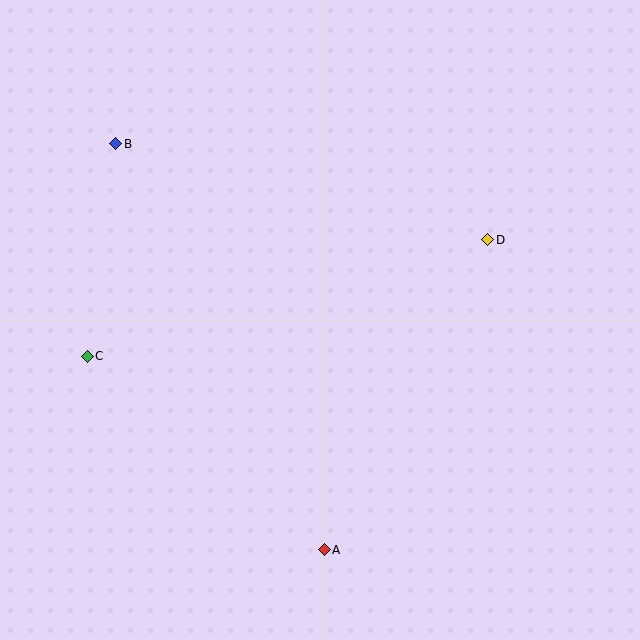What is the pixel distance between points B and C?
The distance between B and C is 215 pixels.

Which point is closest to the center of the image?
Point D at (488, 240) is closest to the center.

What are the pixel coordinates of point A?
Point A is at (324, 550).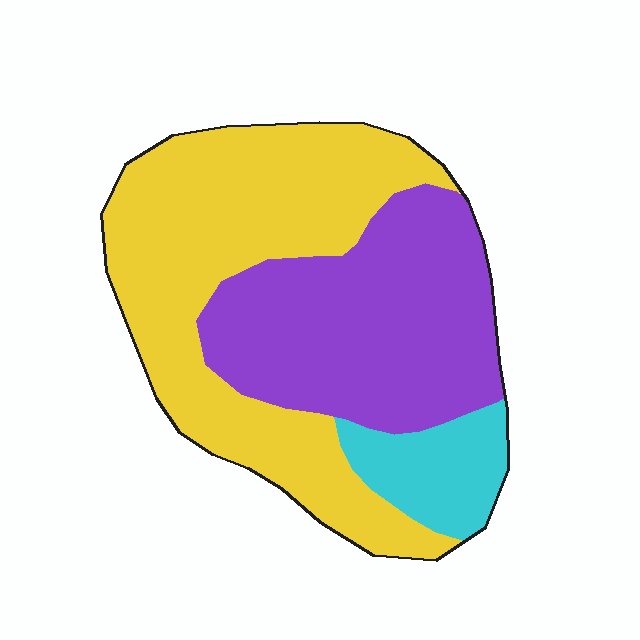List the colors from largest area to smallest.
From largest to smallest: yellow, purple, cyan.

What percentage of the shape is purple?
Purple takes up between a third and a half of the shape.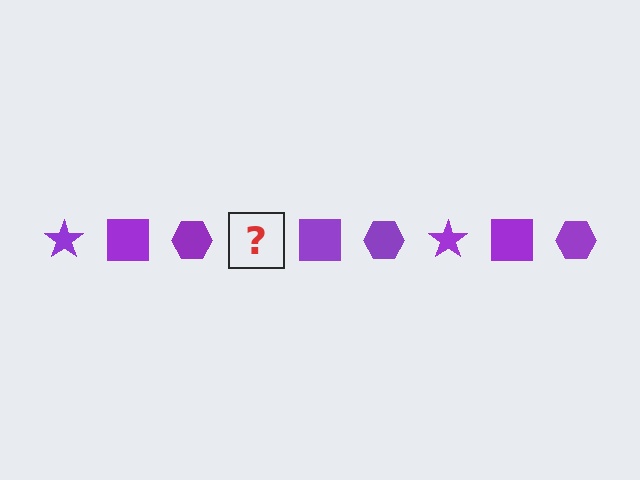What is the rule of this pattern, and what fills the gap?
The rule is that the pattern cycles through star, square, hexagon shapes in purple. The gap should be filled with a purple star.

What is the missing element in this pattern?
The missing element is a purple star.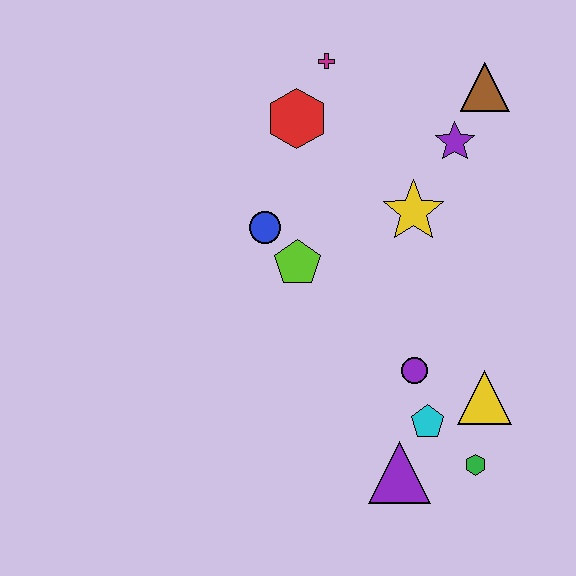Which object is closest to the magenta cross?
The red hexagon is closest to the magenta cross.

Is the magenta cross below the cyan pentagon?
No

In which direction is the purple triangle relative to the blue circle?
The purple triangle is below the blue circle.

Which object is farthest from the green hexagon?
The magenta cross is farthest from the green hexagon.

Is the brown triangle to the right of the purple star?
Yes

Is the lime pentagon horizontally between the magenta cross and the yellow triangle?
No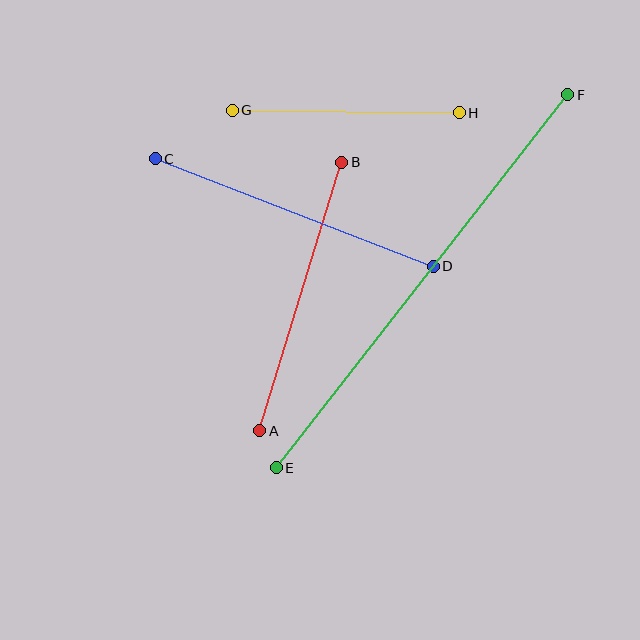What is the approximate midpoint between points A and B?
The midpoint is at approximately (301, 297) pixels.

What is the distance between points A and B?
The distance is approximately 281 pixels.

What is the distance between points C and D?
The distance is approximately 298 pixels.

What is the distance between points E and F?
The distance is approximately 474 pixels.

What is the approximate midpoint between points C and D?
The midpoint is at approximately (294, 212) pixels.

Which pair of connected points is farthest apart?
Points E and F are farthest apart.